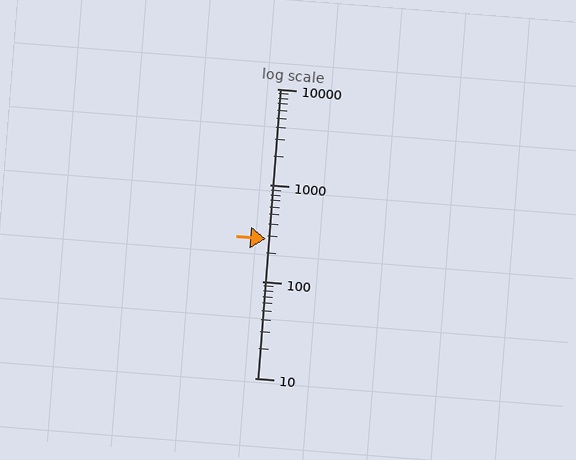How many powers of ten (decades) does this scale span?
The scale spans 3 decades, from 10 to 10000.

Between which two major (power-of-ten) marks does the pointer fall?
The pointer is between 100 and 1000.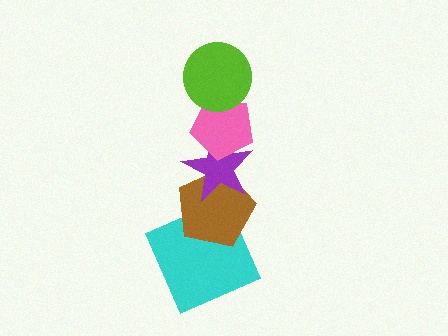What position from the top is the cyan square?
The cyan square is 5th from the top.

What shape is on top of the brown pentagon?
The purple star is on top of the brown pentagon.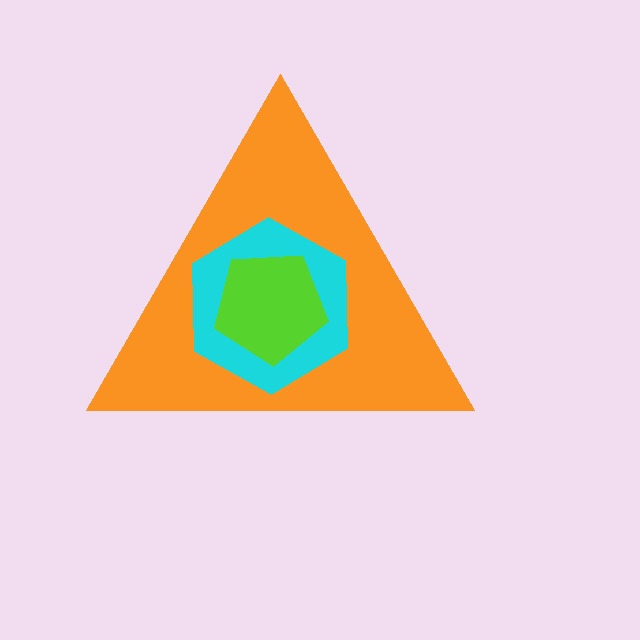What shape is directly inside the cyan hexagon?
The lime pentagon.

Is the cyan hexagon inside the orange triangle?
Yes.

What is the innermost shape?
The lime pentagon.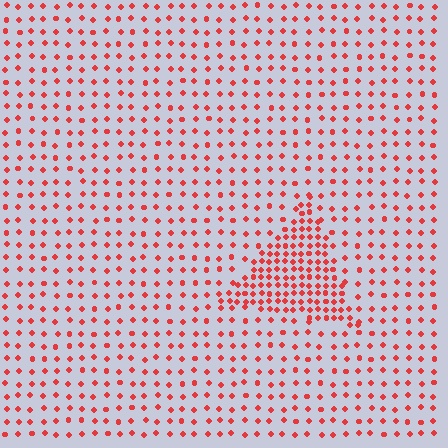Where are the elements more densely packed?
The elements are more densely packed inside the triangle boundary.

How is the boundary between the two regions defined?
The boundary is defined by a change in element density (approximately 2.4x ratio). All elements are the same color, size, and shape.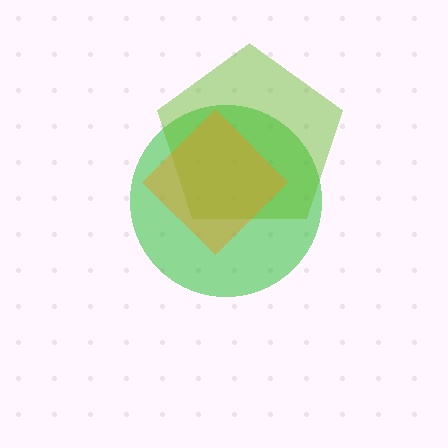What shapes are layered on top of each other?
The layered shapes are: a green circle, a lime pentagon, an orange diamond.